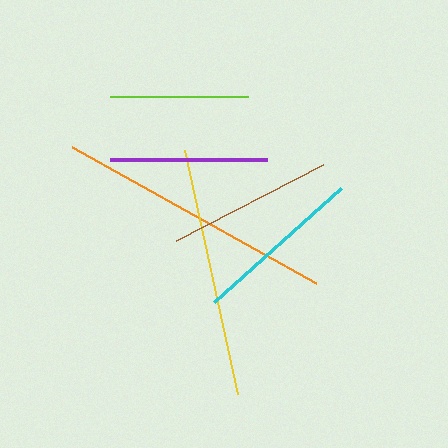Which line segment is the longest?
The orange line is the longest at approximately 280 pixels.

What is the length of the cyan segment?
The cyan segment is approximately 171 pixels long.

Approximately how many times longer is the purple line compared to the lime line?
The purple line is approximately 1.1 times the length of the lime line.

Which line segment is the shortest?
The lime line is the shortest at approximately 138 pixels.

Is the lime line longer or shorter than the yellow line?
The yellow line is longer than the lime line.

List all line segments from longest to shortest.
From longest to shortest: orange, yellow, cyan, brown, purple, lime.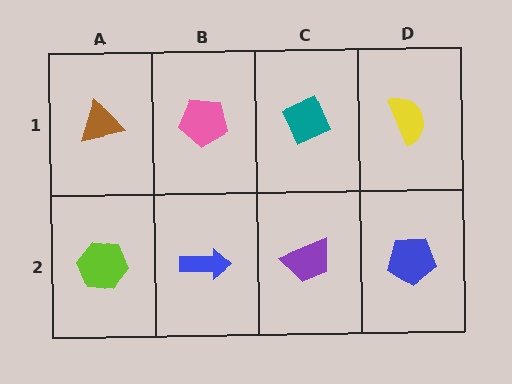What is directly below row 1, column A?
A lime hexagon.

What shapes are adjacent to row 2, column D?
A yellow semicircle (row 1, column D), a purple trapezoid (row 2, column C).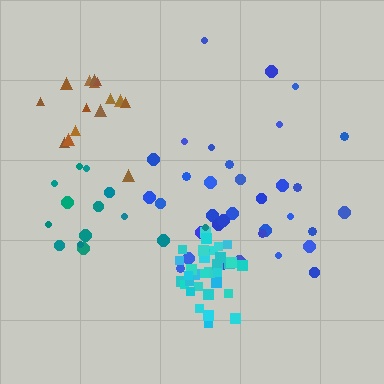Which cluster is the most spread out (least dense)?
Teal.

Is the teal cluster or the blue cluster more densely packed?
Blue.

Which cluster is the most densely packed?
Cyan.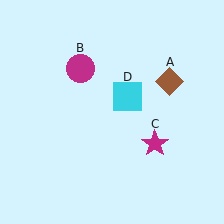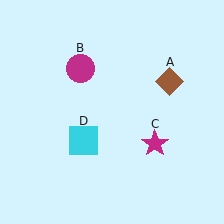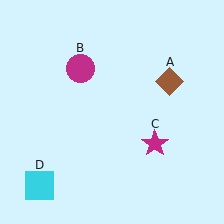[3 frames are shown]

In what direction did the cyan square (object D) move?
The cyan square (object D) moved down and to the left.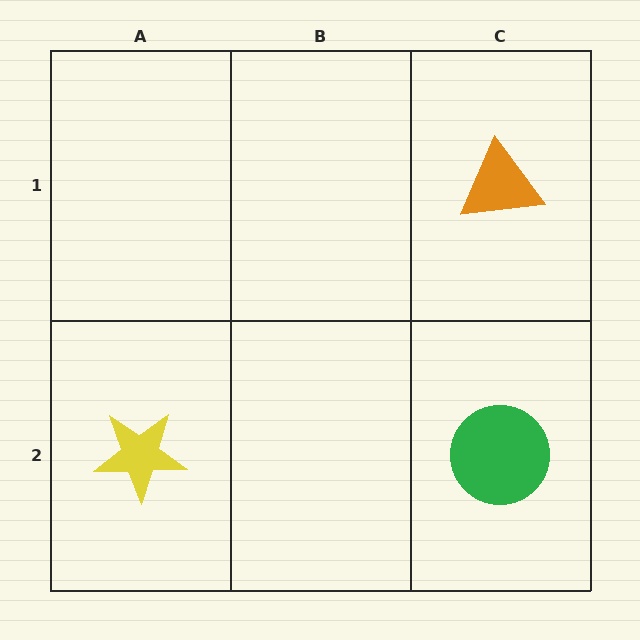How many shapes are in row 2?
2 shapes.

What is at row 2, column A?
A yellow star.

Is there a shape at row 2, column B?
No, that cell is empty.